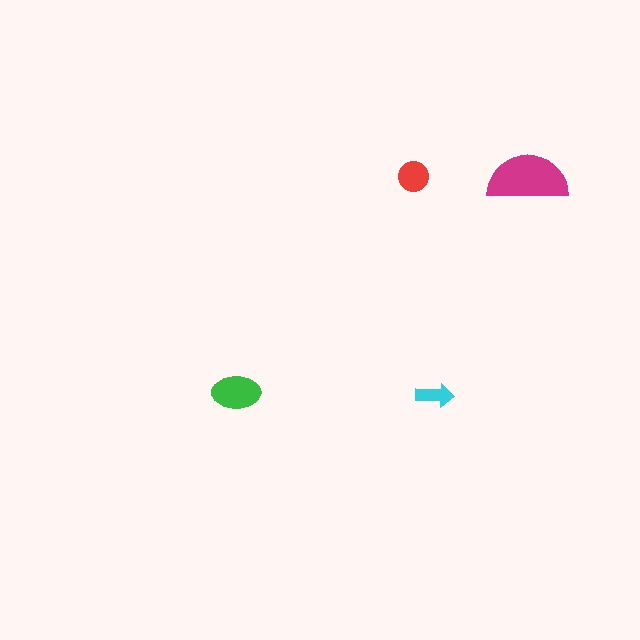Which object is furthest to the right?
The magenta semicircle is rightmost.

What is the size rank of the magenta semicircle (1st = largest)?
1st.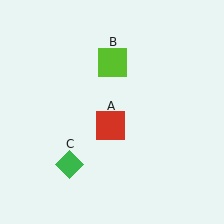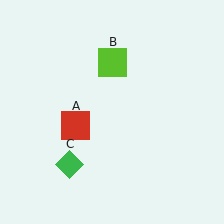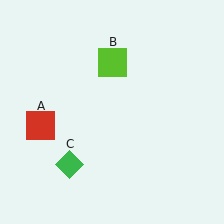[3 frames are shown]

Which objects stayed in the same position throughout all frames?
Lime square (object B) and green diamond (object C) remained stationary.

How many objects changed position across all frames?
1 object changed position: red square (object A).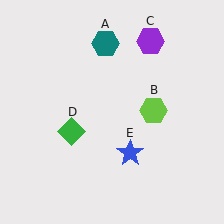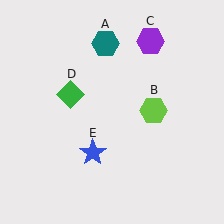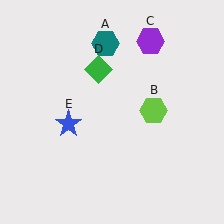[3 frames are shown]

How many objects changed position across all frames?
2 objects changed position: green diamond (object D), blue star (object E).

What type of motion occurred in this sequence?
The green diamond (object D), blue star (object E) rotated clockwise around the center of the scene.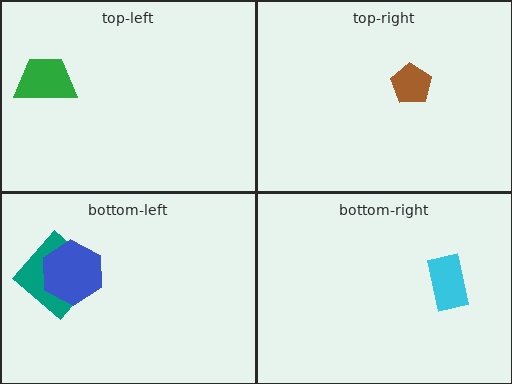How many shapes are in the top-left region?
1.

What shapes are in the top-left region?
The green trapezoid.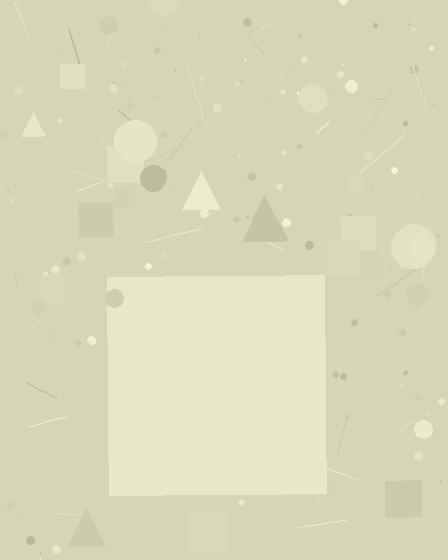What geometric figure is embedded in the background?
A square is embedded in the background.